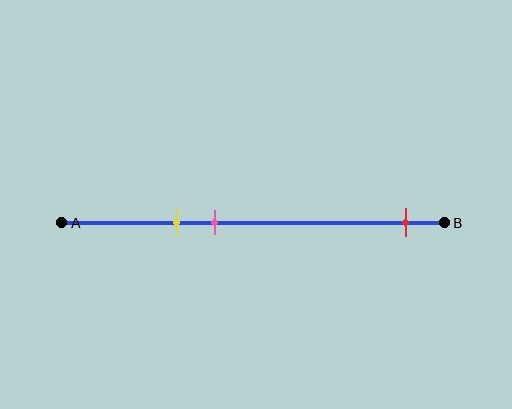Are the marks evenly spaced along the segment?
No, the marks are not evenly spaced.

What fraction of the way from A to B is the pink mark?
The pink mark is approximately 40% (0.4) of the way from A to B.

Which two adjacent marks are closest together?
The yellow and pink marks are the closest adjacent pair.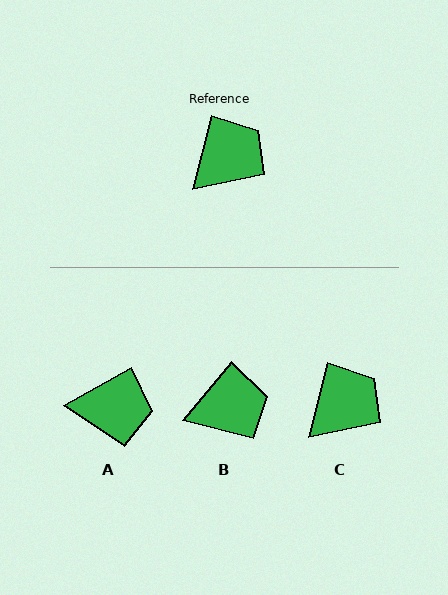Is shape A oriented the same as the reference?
No, it is off by about 46 degrees.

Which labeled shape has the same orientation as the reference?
C.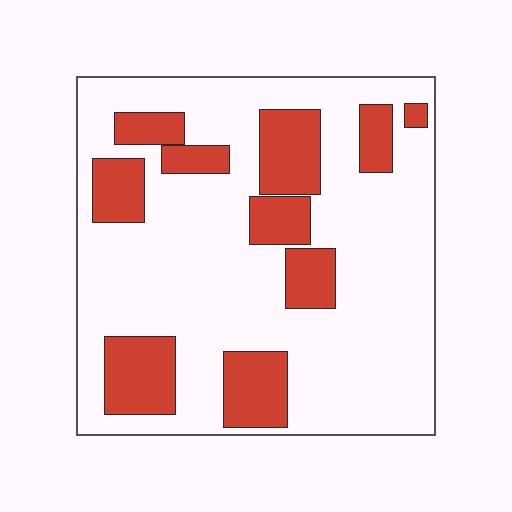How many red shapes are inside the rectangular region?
10.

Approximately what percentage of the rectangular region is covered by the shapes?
Approximately 25%.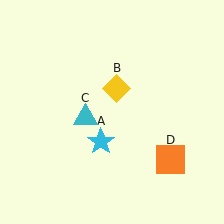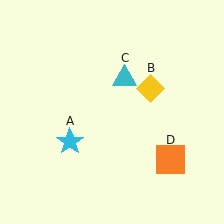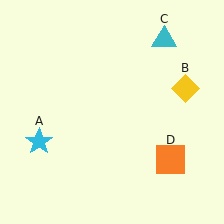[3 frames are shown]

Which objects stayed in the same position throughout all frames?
Orange square (object D) remained stationary.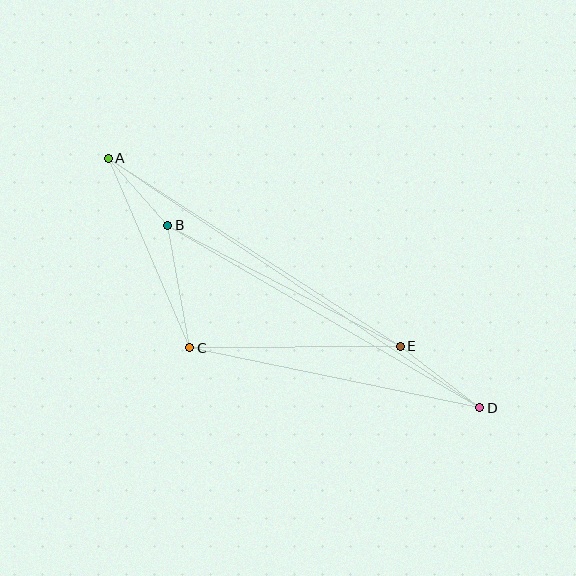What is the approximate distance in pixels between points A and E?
The distance between A and E is approximately 348 pixels.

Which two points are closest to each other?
Points A and B are closest to each other.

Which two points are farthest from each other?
Points A and D are farthest from each other.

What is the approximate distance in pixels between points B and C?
The distance between B and C is approximately 125 pixels.